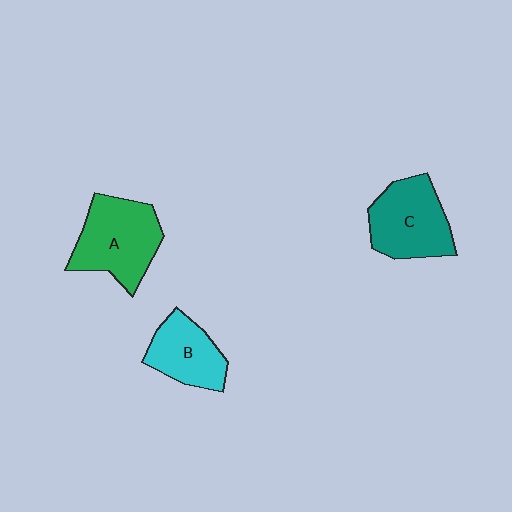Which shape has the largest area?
Shape A (green).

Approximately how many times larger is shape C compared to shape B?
Approximately 1.3 times.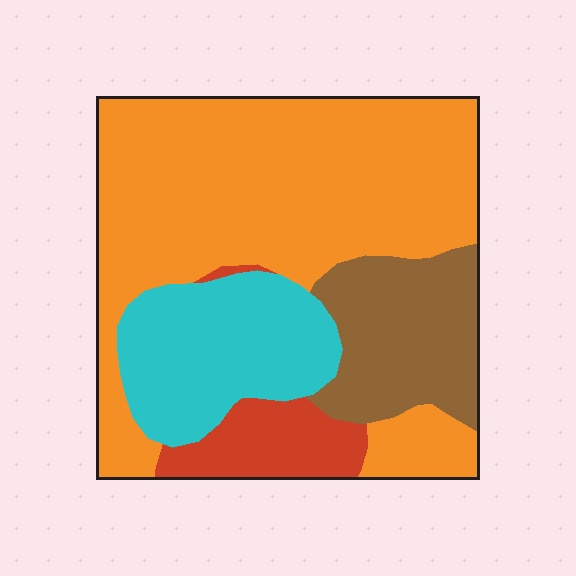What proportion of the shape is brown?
Brown covers 17% of the shape.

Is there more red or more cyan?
Cyan.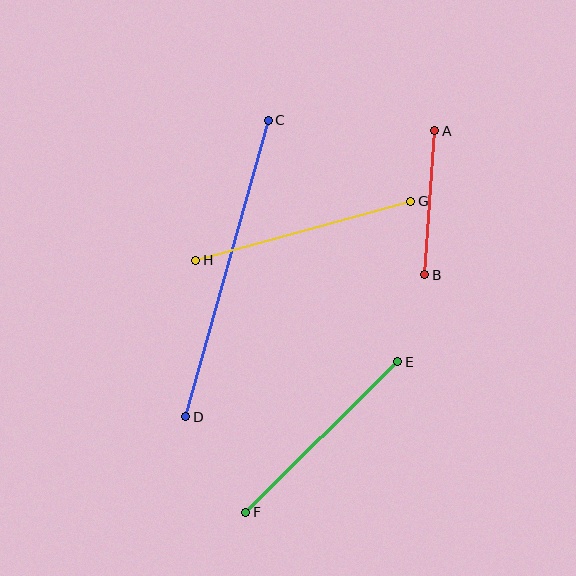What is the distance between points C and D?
The distance is approximately 308 pixels.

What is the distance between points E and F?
The distance is approximately 214 pixels.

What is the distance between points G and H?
The distance is approximately 223 pixels.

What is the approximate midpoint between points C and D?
The midpoint is at approximately (227, 269) pixels.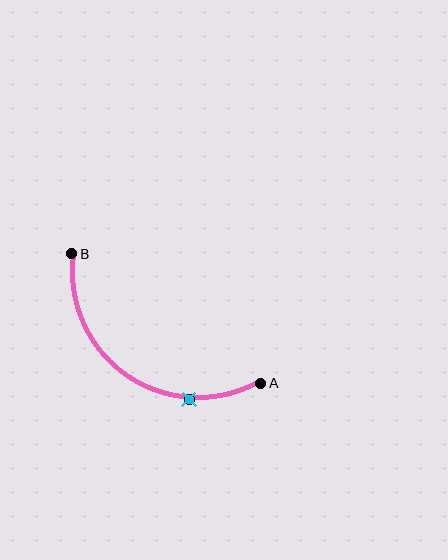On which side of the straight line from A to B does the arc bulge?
The arc bulges below and to the left of the straight line connecting A and B.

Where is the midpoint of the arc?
The arc midpoint is the point on the curve farthest from the straight line joining A and B. It sits below and to the left of that line.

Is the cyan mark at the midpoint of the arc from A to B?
No. The cyan mark lies on the arc but is closer to endpoint A. The arc midpoint would be at the point on the curve equidistant along the arc from both A and B.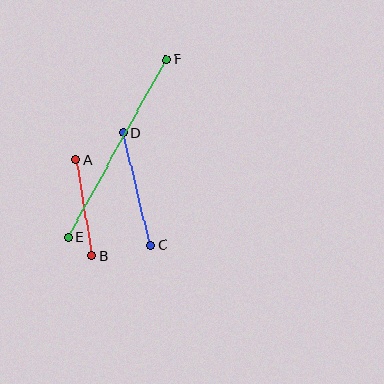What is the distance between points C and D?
The distance is approximately 116 pixels.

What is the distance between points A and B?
The distance is approximately 97 pixels.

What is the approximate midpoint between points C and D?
The midpoint is at approximately (137, 189) pixels.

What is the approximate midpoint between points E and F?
The midpoint is at approximately (117, 149) pixels.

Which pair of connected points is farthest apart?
Points E and F are farthest apart.